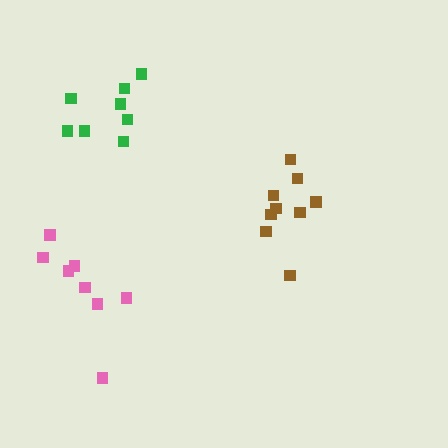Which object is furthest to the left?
The green cluster is leftmost.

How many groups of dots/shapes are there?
There are 3 groups.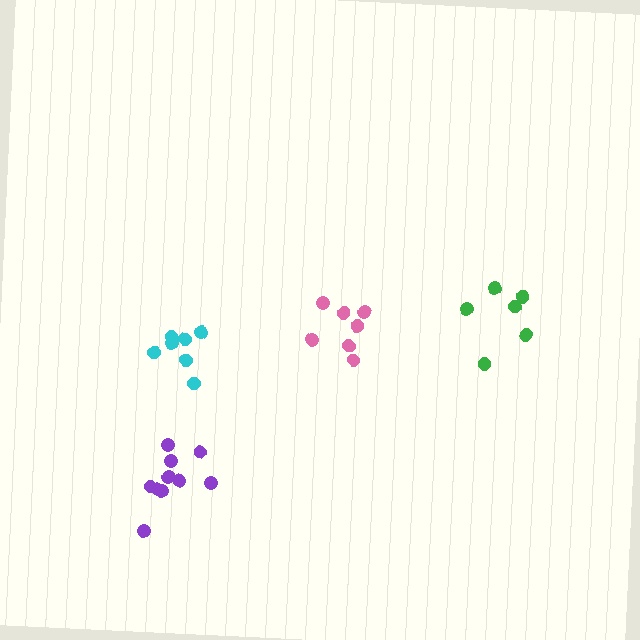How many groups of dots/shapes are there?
There are 4 groups.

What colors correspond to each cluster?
The clusters are colored: purple, pink, cyan, green.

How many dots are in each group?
Group 1: 10 dots, Group 2: 7 dots, Group 3: 7 dots, Group 4: 6 dots (30 total).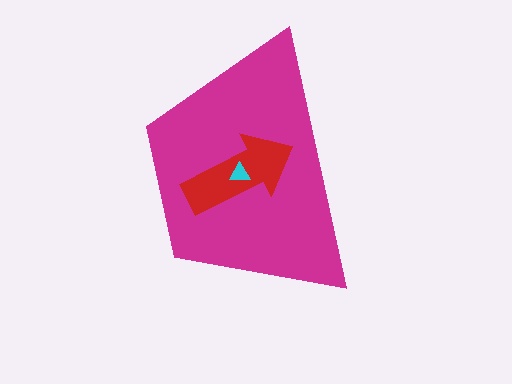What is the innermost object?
The cyan triangle.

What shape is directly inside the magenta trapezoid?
The red arrow.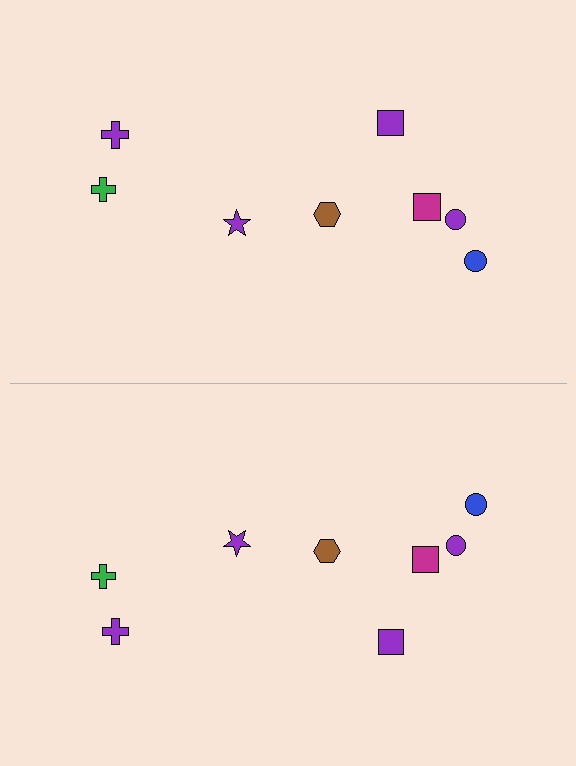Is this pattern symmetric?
Yes, this pattern has bilateral (reflection) symmetry.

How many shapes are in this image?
There are 16 shapes in this image.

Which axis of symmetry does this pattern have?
The pattern has a horizontal axis of symmetry running through the center of the image.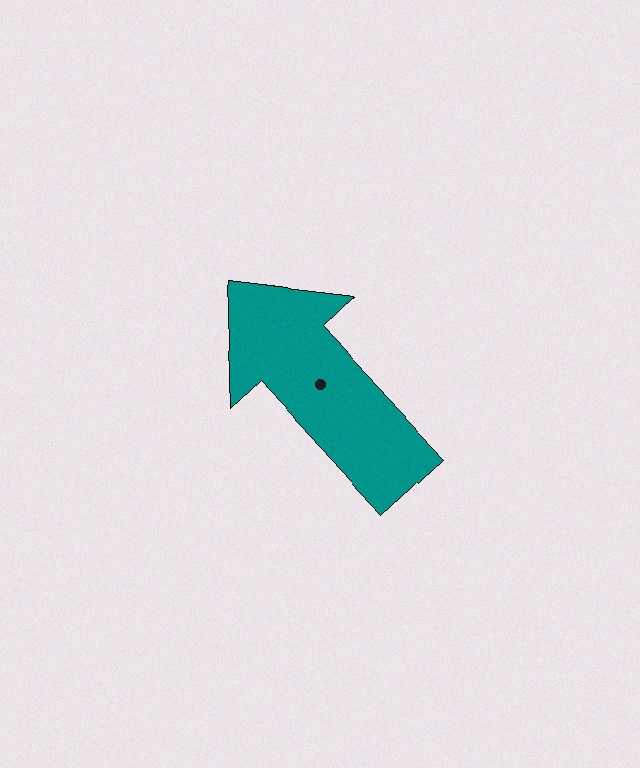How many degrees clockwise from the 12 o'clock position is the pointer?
Approximately 318 degrees.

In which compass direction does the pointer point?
Northwest.